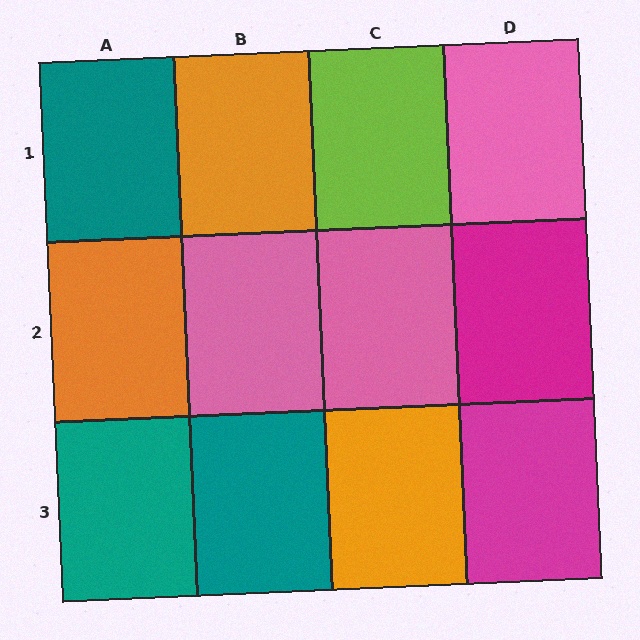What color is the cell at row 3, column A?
Teal.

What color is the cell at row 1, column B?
Orange.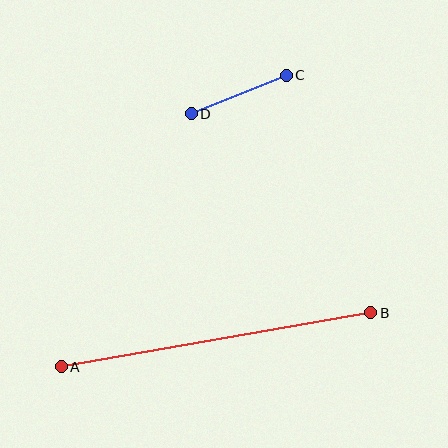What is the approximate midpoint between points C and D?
The midpoint is at approximately (239, 95) pixels.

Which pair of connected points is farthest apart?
Points A and B are farthest apart.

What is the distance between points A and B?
The distance is approximately 314 pixels.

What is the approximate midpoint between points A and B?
The midpoint is at approximately (216, 340) pixels.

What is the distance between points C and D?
The distance is approximately 103 pixels.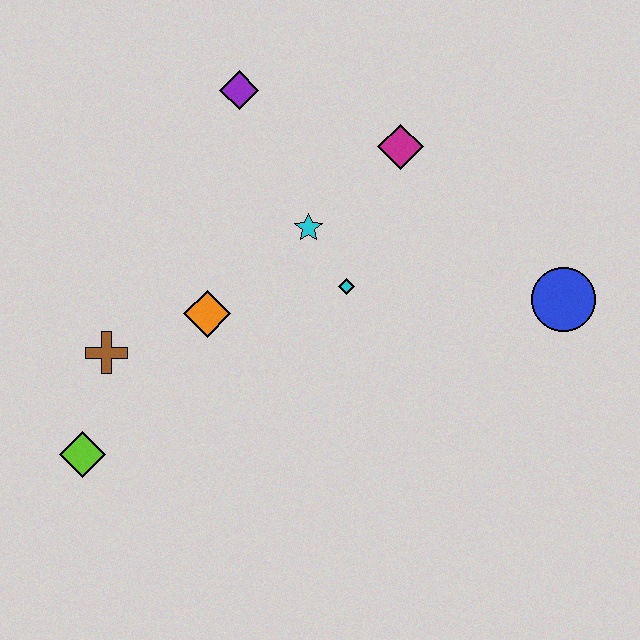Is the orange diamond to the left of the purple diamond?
Yes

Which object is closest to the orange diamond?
The brown cross is closest to the orange diamond.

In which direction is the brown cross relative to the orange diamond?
The brown cross is to the left of the orange diamond.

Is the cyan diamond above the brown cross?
Yes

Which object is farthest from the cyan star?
The lime diamond is farthest from the cyan star.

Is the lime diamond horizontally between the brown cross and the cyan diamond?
No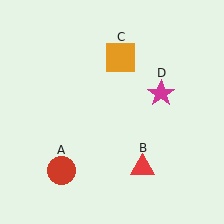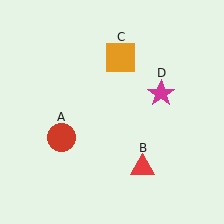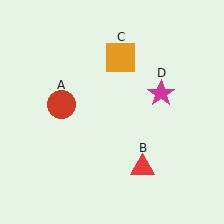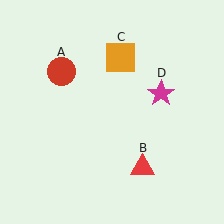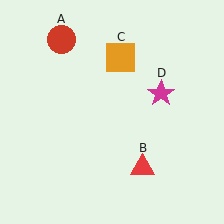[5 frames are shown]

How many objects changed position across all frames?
1 object changed position: red circle (object A).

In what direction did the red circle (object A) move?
The red circle (object A) moved up.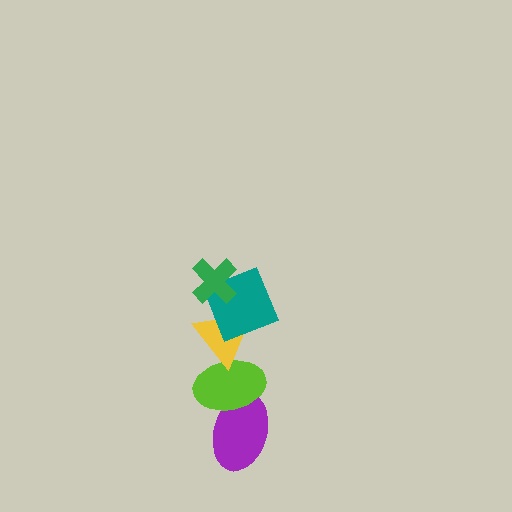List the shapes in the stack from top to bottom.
From top to bottom: the green cross, the teal square, the yellow triangle, the lime ellipse, the purple ellipse.